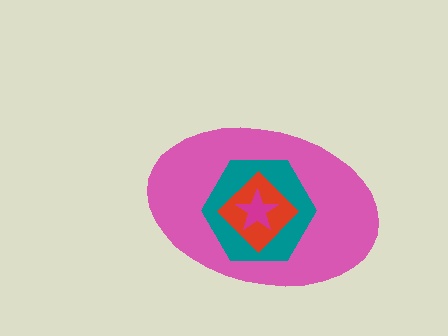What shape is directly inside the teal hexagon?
The red diamond.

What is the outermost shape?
The pink ellipse.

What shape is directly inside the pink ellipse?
The teal hexagon.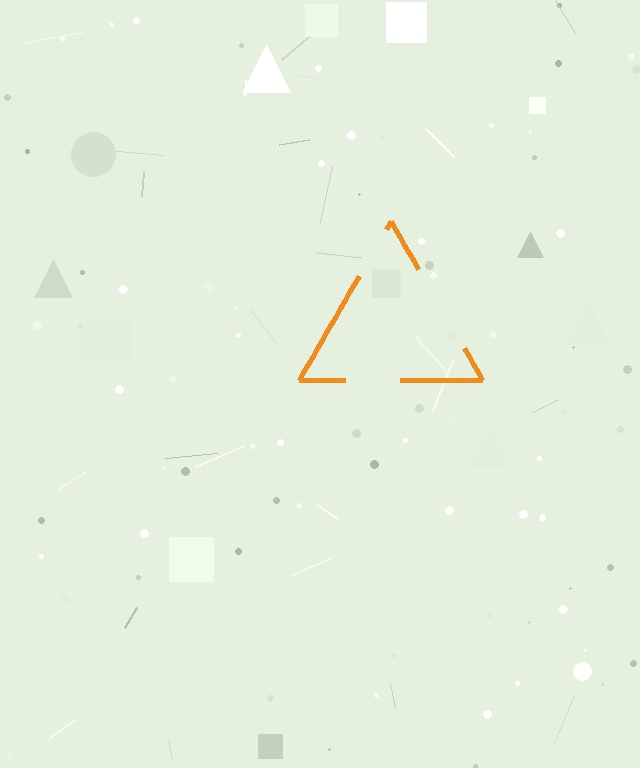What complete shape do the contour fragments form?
The contour fragments form a triangle.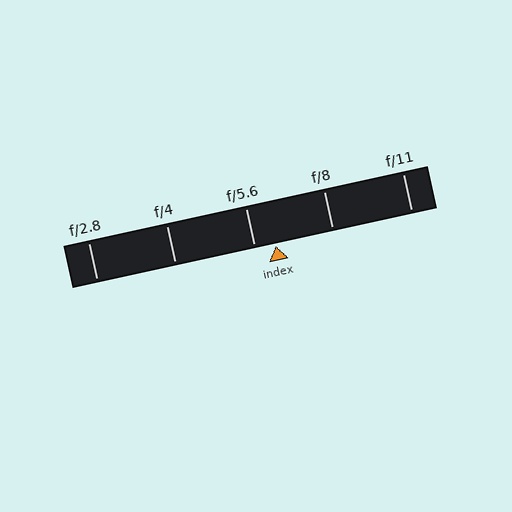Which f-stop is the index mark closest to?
The index mark is closest to f/5.6.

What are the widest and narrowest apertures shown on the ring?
The widest aperture shown is f/2.8 and the narrowest is f/11.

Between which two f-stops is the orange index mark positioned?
The index mark is between f/5.6 and f/8.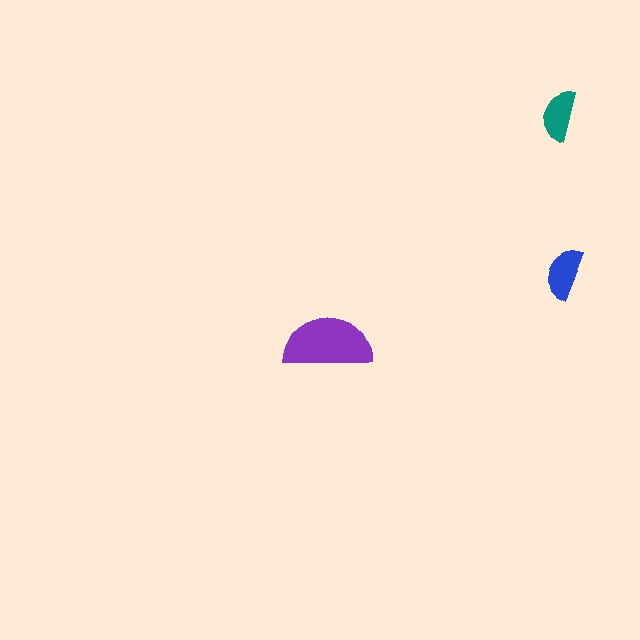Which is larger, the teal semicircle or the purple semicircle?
The purple one.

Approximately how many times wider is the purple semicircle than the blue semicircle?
About 1.5 times wider.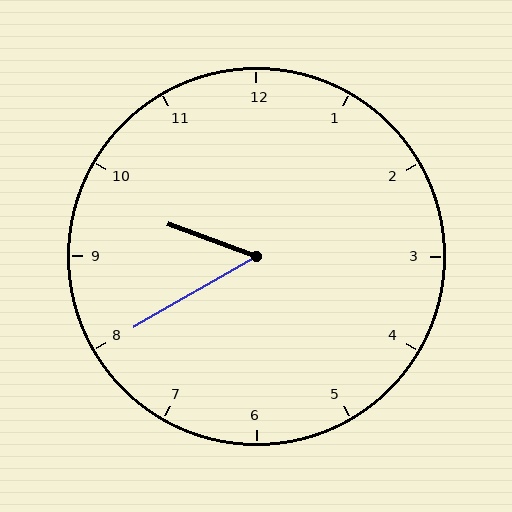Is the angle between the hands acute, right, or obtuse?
It is acute.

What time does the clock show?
9:40.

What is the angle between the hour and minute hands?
Approximately 50 degrees.